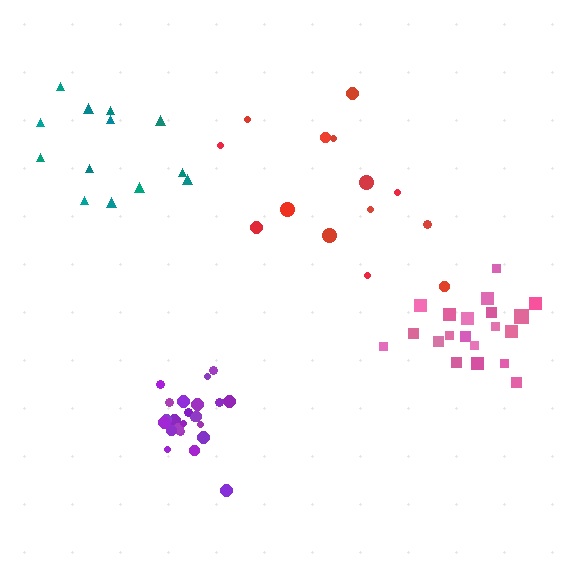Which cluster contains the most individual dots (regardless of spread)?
Purple (24).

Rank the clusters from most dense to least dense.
purple, pink, teal, red.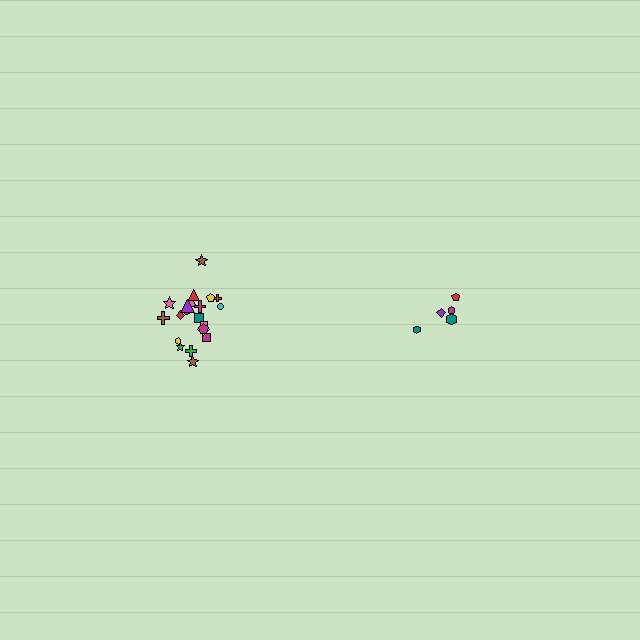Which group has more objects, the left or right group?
The left group.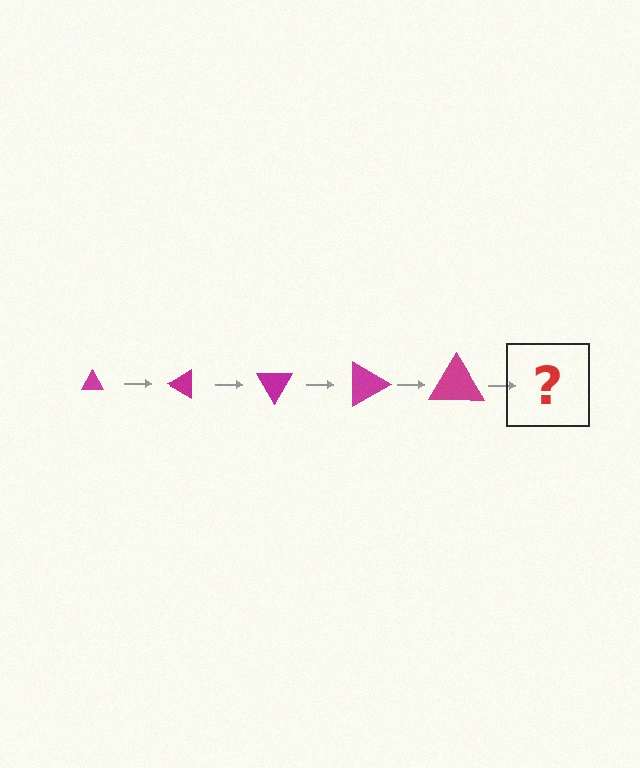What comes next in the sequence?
The next element should be a triangle, larger than the previous one and rotated 150 degrees from the start.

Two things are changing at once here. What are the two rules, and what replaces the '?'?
The two rules are that the triangle grows larger each step and it rotates 30 degrees each step. The '?' should be a triangle, larger than the previous one and rotated 150 degrees from the start.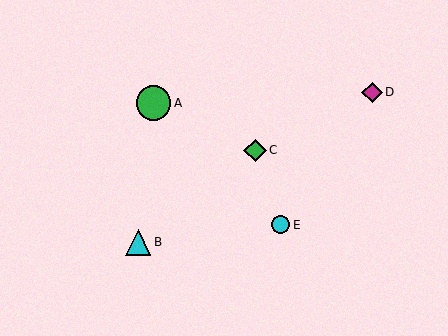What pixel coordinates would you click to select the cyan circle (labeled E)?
Click at (280, 225) to select the cyan circle E.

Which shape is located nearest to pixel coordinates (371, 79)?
The magenta diamond (labeled D) at (372, 92) is nearest to that location.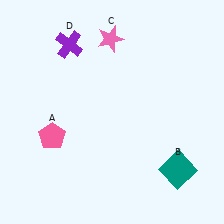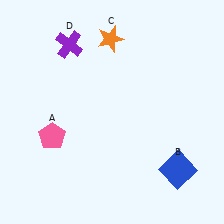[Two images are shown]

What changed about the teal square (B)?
In Image 1, B is teal. In Image 2, it changed to blue.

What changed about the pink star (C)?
In Image 1, C is pink. In Image 2, it changed to orange.